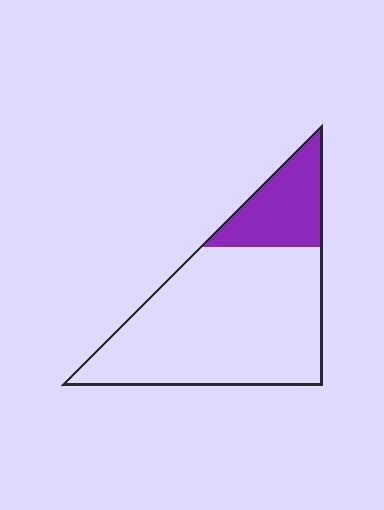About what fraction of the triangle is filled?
About one fifth (1/5).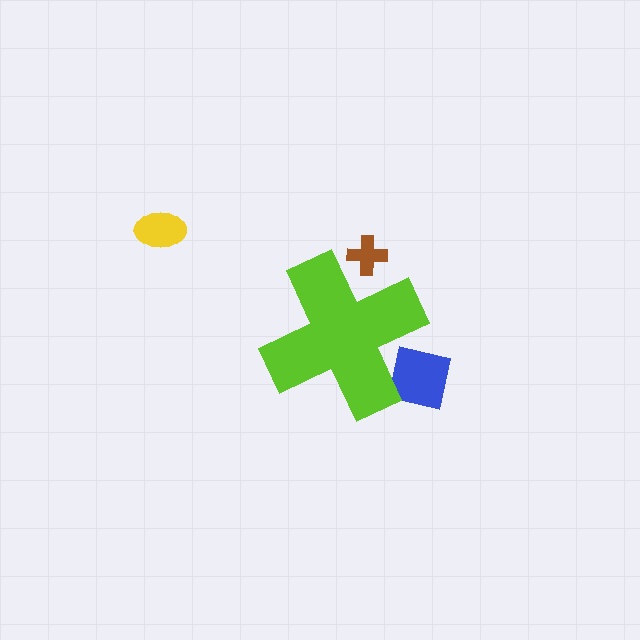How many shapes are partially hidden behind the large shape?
2 shapes are partially hidden.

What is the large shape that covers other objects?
A lime cross.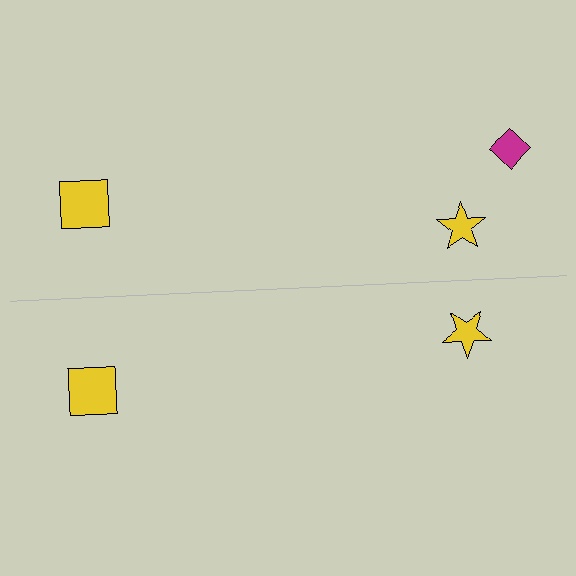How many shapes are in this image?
There are 5 shapes in this image.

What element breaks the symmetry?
A magenta diamond is missing from the bottom side.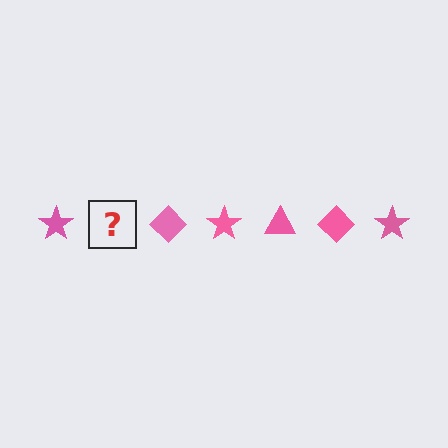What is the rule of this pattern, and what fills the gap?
The rule is that the pattern cycles through star, triangle, diamond shapes in pink. The gap should be filled with a pink triangle.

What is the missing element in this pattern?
The missing element is a pink triangle.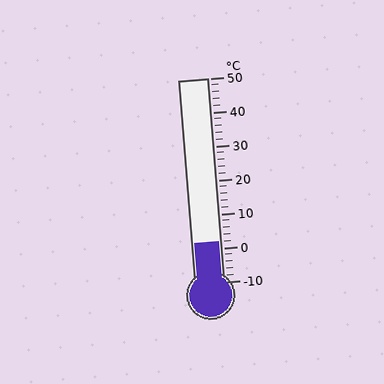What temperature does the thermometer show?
The thermometer shows approximately 2°C.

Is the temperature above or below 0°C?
The temperature is above 0°C.